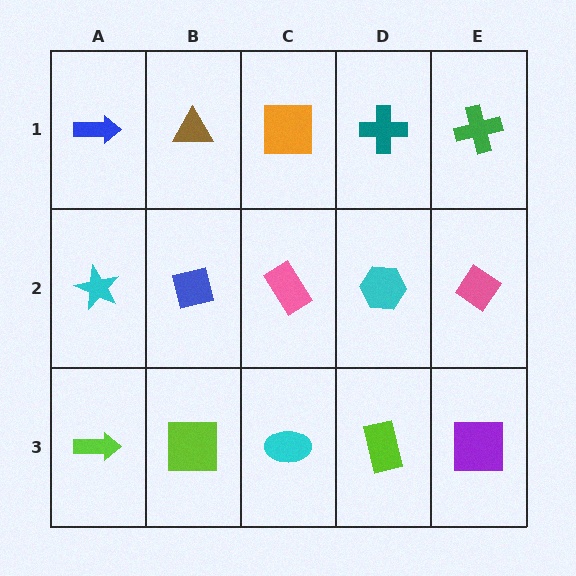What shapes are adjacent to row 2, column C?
An orange square (row 1, column C), a cyan ellipse (row 3, column C), a blue square (row 2, column B), a cyan hexagon (row 2, column D).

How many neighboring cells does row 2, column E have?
3.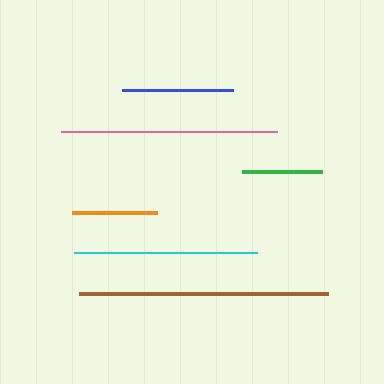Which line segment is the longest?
The brown line is the longest at approximately 248 pixels.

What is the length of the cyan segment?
The cyan segment is approximately 183 pixels long.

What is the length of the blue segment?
The blue segment is approximately 111 pixels long.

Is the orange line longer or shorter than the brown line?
The brown line is longer than the orange line.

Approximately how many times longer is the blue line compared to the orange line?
The blue line is approximately 1.3 times the length of the orange line.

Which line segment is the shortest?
The green line is the shortest at approximately 80 pixels.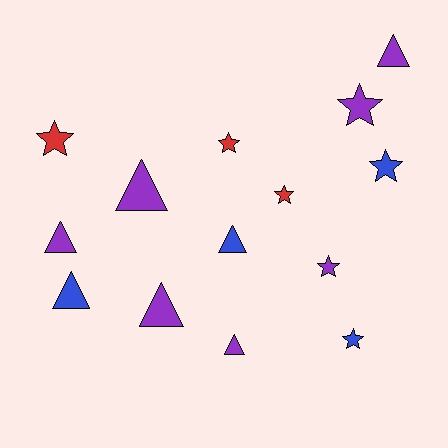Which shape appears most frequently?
Triangle, with 7 objects.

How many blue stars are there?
There are 2 blue stars.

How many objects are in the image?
There are 14 objects.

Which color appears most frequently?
Purple, with 7 objects.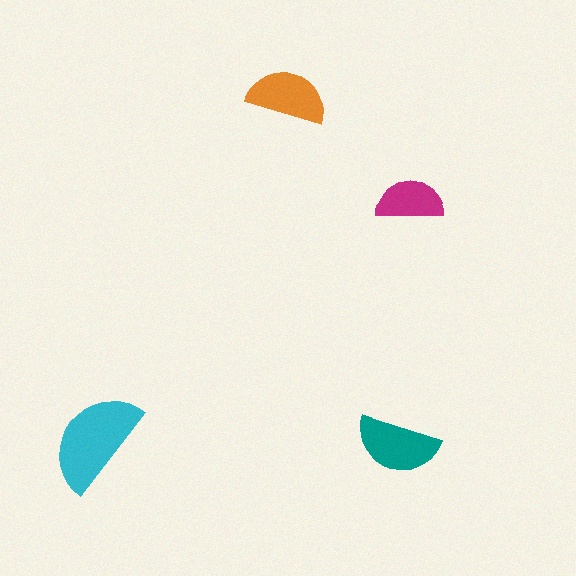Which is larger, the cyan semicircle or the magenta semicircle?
The cyan one.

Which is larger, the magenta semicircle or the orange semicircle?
The orange one.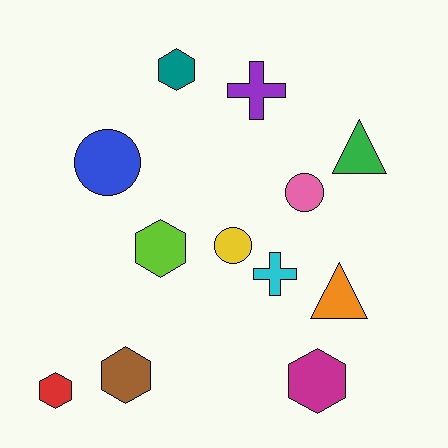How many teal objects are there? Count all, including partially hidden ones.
There is 1 teal object.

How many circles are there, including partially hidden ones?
There are 3 circles.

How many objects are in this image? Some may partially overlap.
There are 12 objects.